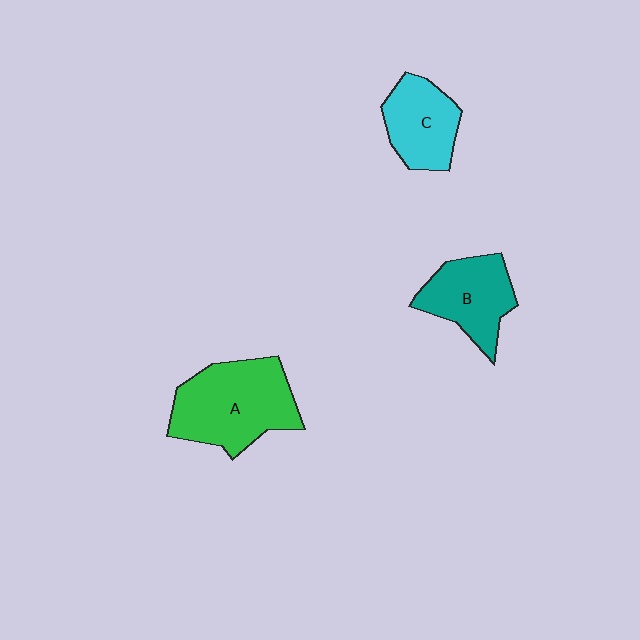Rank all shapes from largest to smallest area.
From largest to smallest: A (green), B (teal), C (cyan).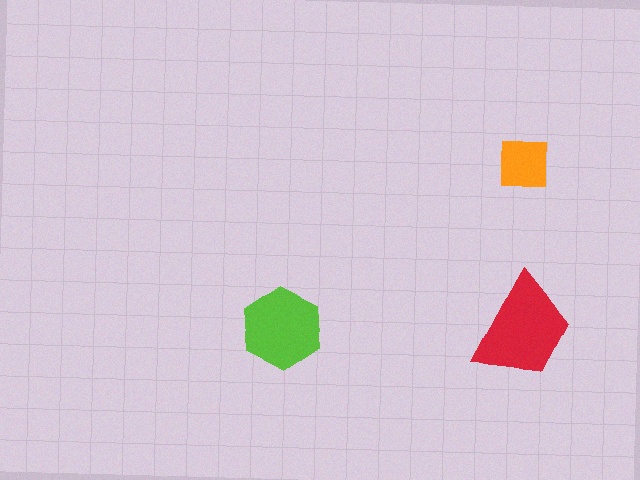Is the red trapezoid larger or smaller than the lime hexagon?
Larger.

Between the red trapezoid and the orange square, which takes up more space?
The red trapezoid.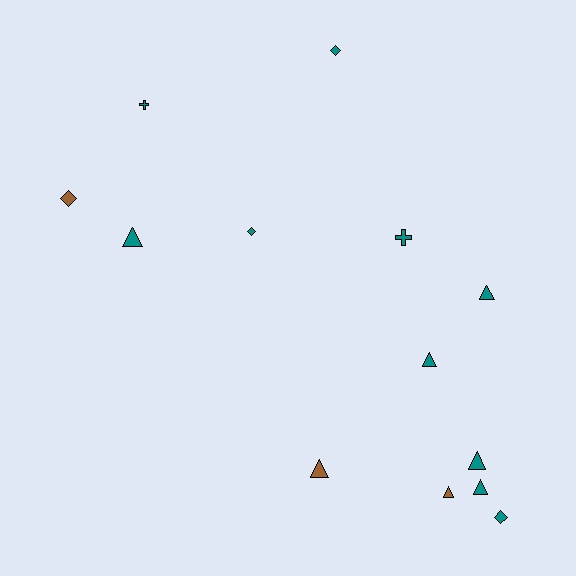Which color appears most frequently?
Teal, with 10 objects.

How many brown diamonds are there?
There is 1 brown diamond.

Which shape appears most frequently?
Triangle, with 7 objects.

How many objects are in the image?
There are 13 objects.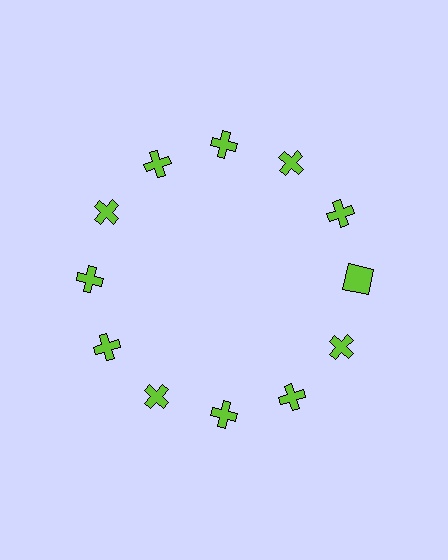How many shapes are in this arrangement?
There are 12 shapes arranged in a ring pattern.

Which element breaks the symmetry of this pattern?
The lime square at roughly the 3 o'clock position breaks the symmetry. All other shapes are lime crosses.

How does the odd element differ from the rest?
It has a different shape: square instead of cross.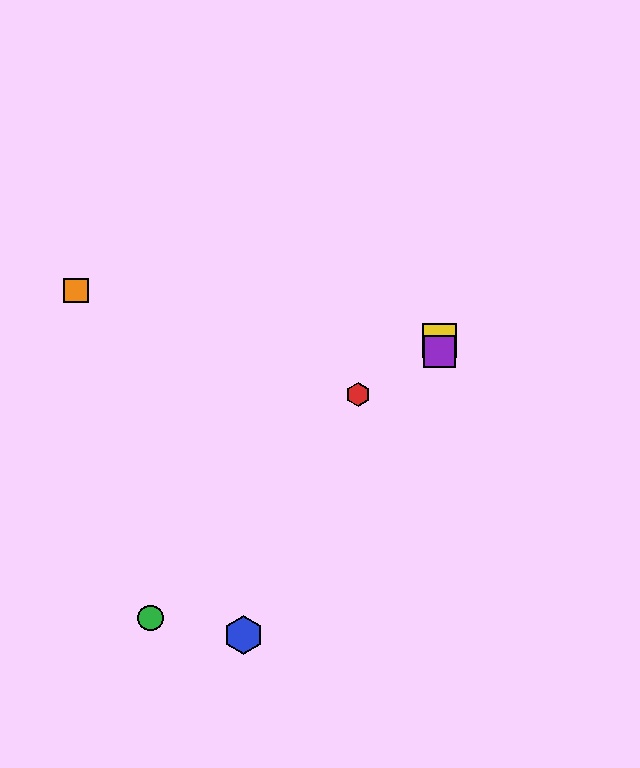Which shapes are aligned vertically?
The yellow square, the purple square are aligned vertically.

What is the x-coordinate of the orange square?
The orange square is at x≈76.